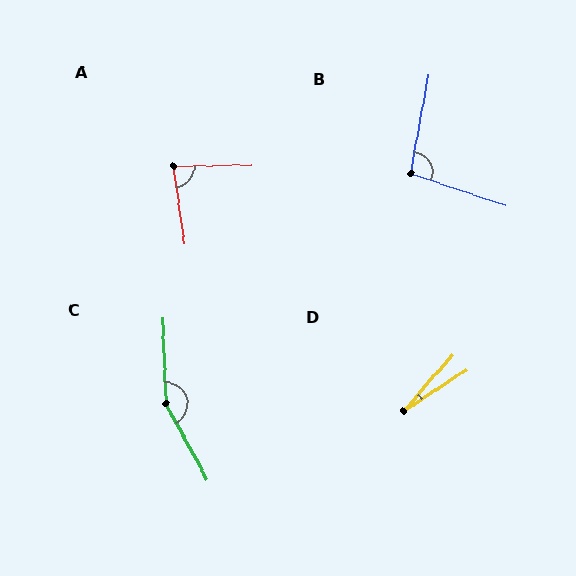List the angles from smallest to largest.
D (16°), A (82°), B (98°), C (153°).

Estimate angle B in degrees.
Approximately 98 degrees.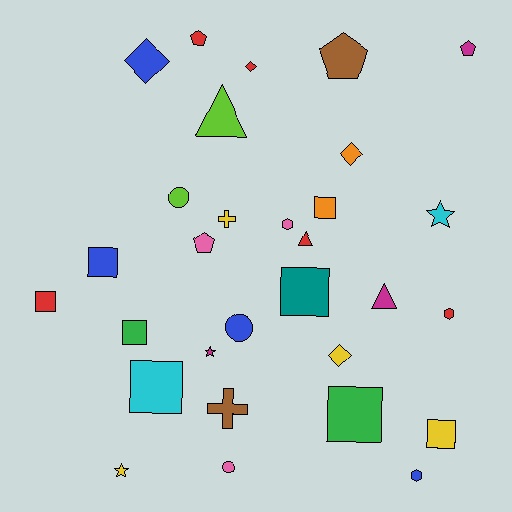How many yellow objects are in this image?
There are 4 yellow objects.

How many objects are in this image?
There are 30 objects.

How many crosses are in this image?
There are 2 crosses.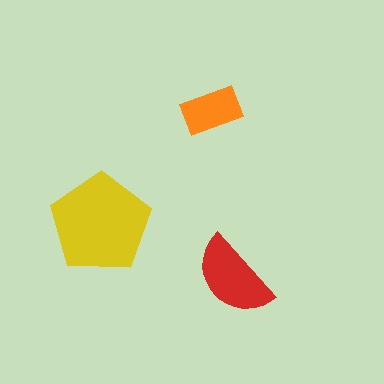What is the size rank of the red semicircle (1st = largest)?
2nd.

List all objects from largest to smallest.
The yellow pentagon, the red semicircle, the orange rectangle.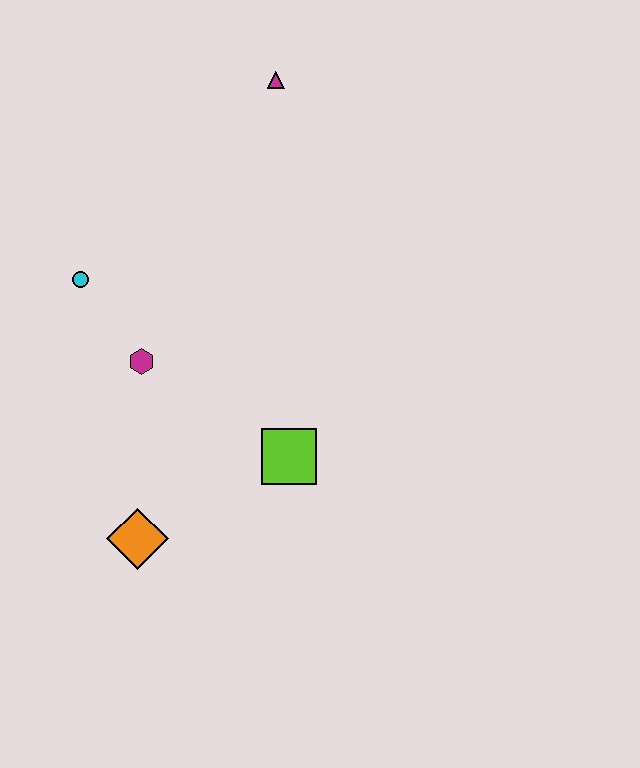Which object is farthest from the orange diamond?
The magenta triangle is farthest from the orange diamond.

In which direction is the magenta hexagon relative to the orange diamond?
The magenta hexagon is above the orange diamond.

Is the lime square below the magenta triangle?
Yes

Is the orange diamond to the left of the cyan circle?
No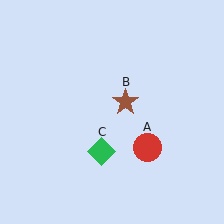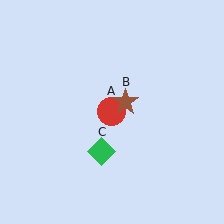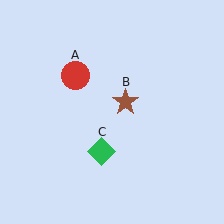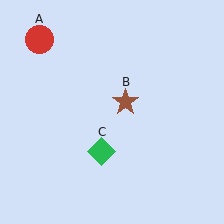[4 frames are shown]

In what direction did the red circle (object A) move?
The red circle (object A) moved up and to the left.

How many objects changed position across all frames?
1 object changed position: red circle (object A).